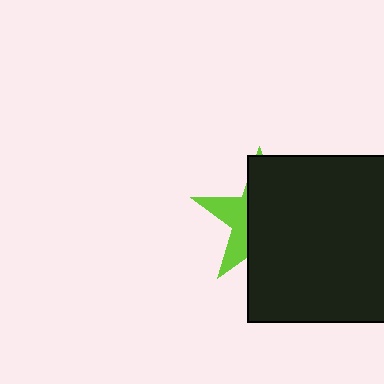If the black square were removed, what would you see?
You would see the complete lime star.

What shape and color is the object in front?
The object in front is a black square.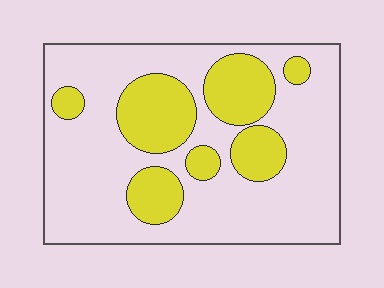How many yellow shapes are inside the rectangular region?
7.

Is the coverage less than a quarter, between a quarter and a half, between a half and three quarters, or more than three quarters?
Between a quarter and a half.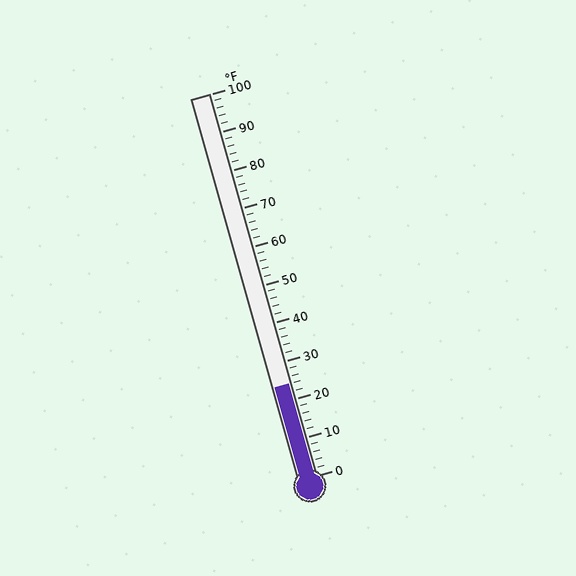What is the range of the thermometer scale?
The thermometer scale ranges from 0°F to 100°F.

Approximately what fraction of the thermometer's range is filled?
The thermometer is filled to approximately 25% of its range.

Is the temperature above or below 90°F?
The temperature is below 90°F.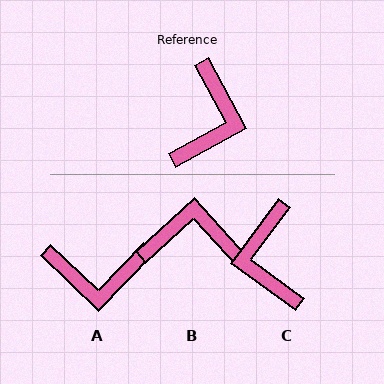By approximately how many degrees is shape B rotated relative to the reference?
Approximately 104 degrees counter-clockwise.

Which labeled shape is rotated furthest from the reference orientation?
C, about 154 degrees away.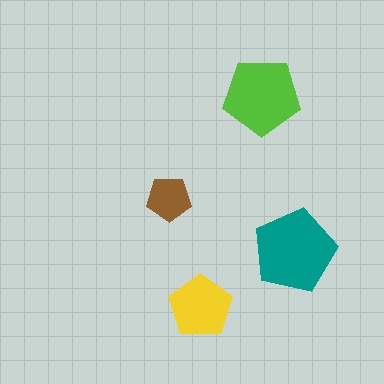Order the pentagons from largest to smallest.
the teal one, the lime one, the yellow one, the brown one.